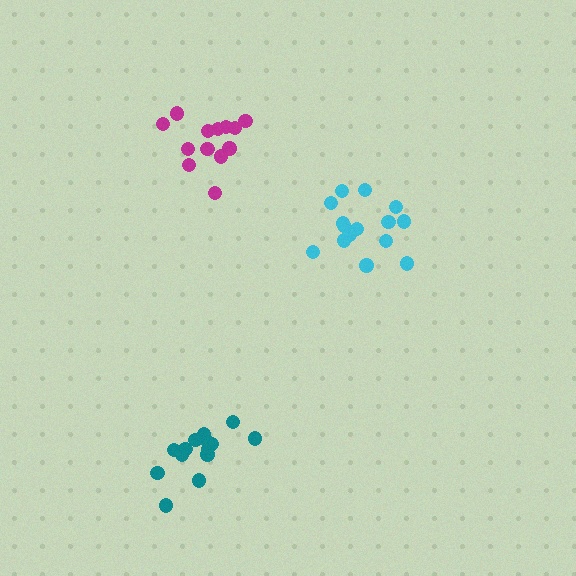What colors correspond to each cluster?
The clusters are colored: cyan, teal, magenta.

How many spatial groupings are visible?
There are 3 spatial groupings.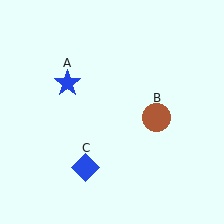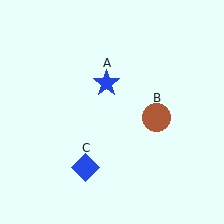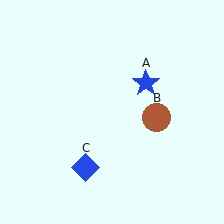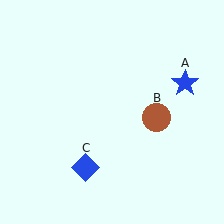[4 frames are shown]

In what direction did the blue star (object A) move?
The blue star (object A) moved right.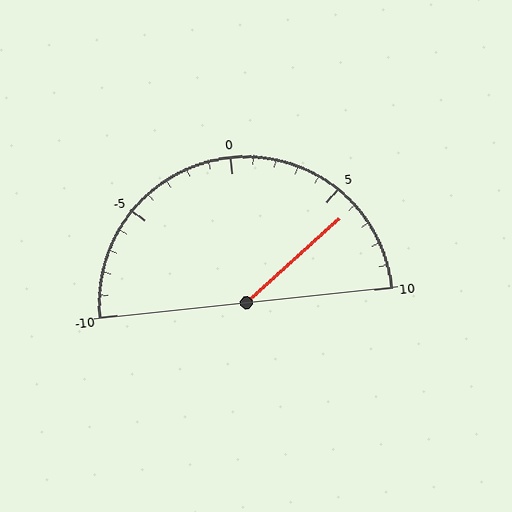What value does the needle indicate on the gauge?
The needle indicates approximately 6.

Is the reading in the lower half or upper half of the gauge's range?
The reading is in the upper half of the range (-10 to 10).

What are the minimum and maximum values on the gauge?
The gauge ranges from -10 to 10.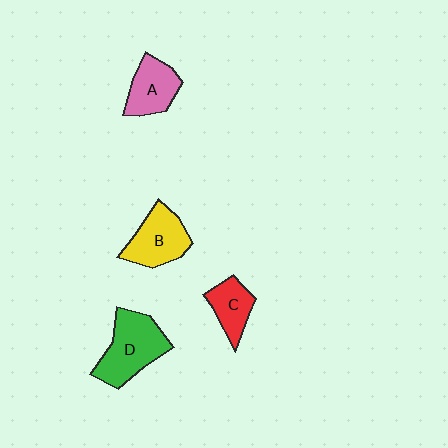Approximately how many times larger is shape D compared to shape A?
Approximately 1.5 times.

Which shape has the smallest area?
Shape C (red).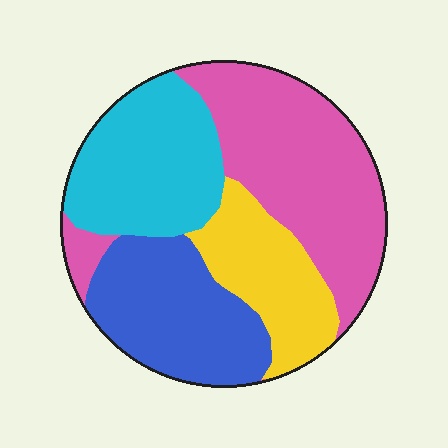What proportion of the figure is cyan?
Cyan covers 24% of the figure.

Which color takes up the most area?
Pink, at roughly 35%.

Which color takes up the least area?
Yellow, at roughly 15%.